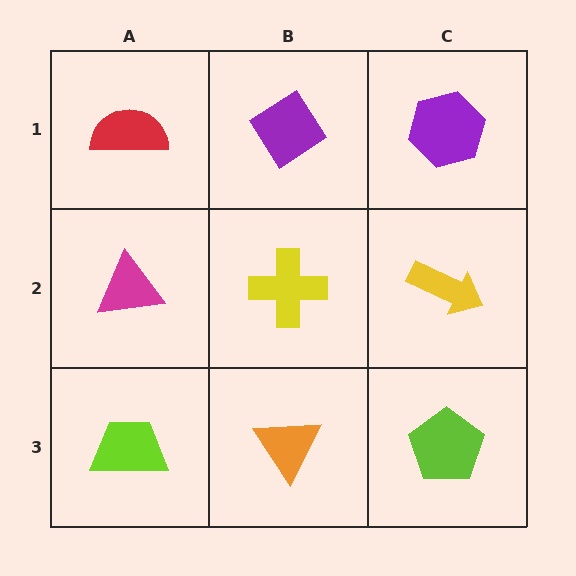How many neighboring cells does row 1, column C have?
2.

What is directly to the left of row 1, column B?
A red semicircle.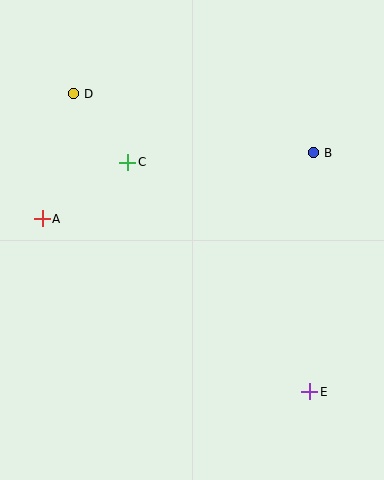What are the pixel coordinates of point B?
Point B is at (314, 153).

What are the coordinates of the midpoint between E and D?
The midpoint between E and D is at (192, 243).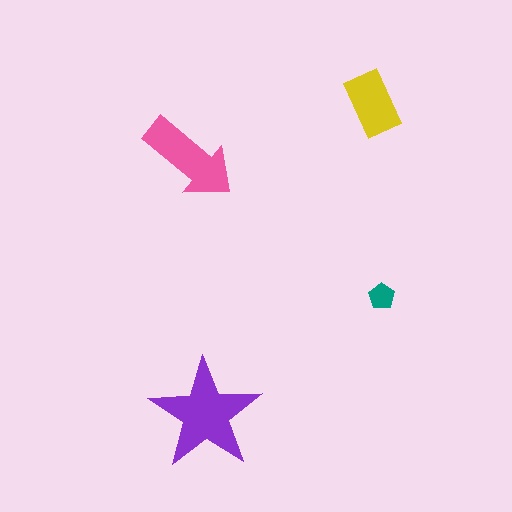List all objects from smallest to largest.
The teal pentagon, the yellow rectangle, the pink arrow, the purple star.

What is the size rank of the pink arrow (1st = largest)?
2nd.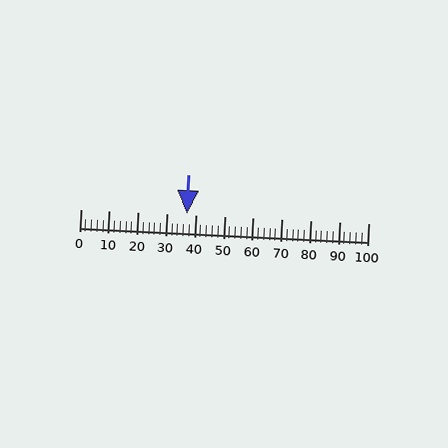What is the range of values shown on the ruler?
The ruler shows values from 0 to 100.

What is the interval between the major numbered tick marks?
The major tick marks are spaced 10 units apart.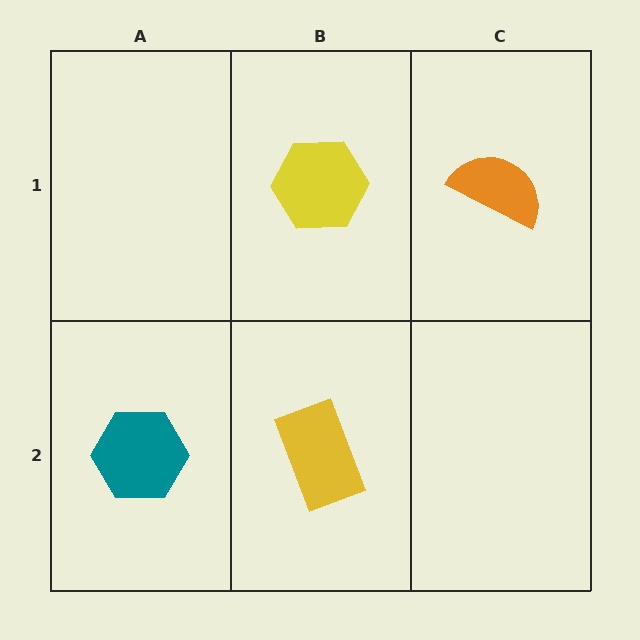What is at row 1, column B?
A yellow hexagon.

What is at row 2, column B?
A yellow rectangle.